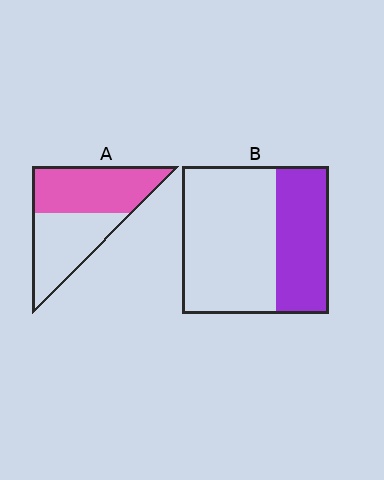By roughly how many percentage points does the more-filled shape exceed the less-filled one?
By roughly 15 percentage points (A over B).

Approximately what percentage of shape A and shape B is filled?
A is approximately 55% and B is approximately 35%.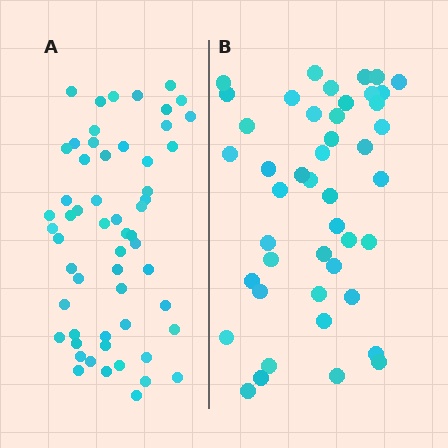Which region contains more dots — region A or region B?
Region A (the left region) has more dots.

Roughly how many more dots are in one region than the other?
Region A has roughly 12 or so more dots than region B.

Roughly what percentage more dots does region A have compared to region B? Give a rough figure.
About 25% more.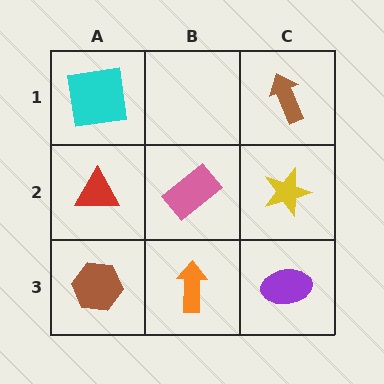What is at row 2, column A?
A red triangle.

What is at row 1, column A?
A cyan square.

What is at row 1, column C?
A brown arrow.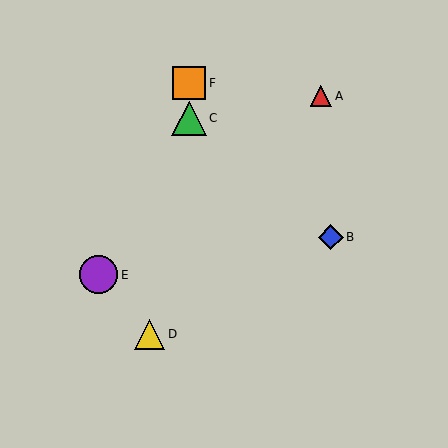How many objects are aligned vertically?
2 objects (C, F) are aligned vertically.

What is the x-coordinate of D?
Object D is at x≈150.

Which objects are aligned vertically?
Objects C, F are aligned vertically.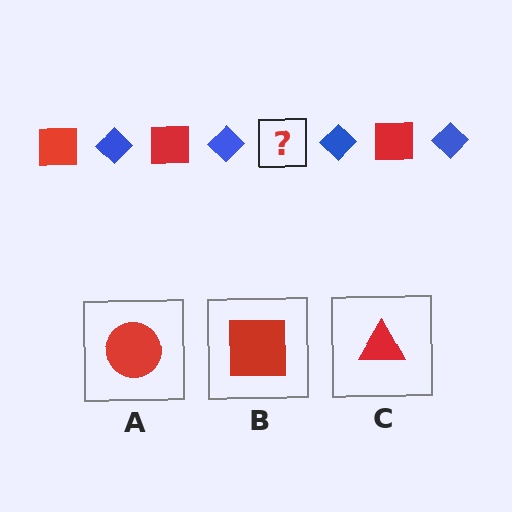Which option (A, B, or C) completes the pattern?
B.